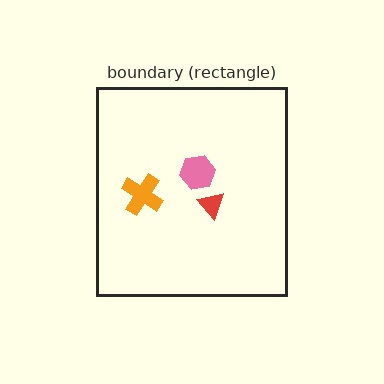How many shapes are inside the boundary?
3 inside, 0 outside.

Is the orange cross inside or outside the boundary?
Inside.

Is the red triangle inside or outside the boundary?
Inside.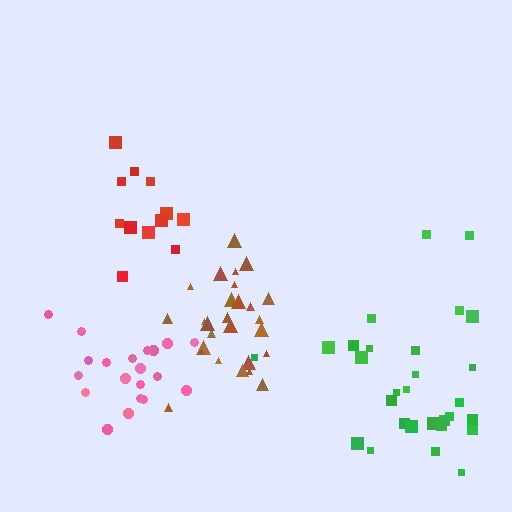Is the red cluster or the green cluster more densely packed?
Red.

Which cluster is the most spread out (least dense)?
Green.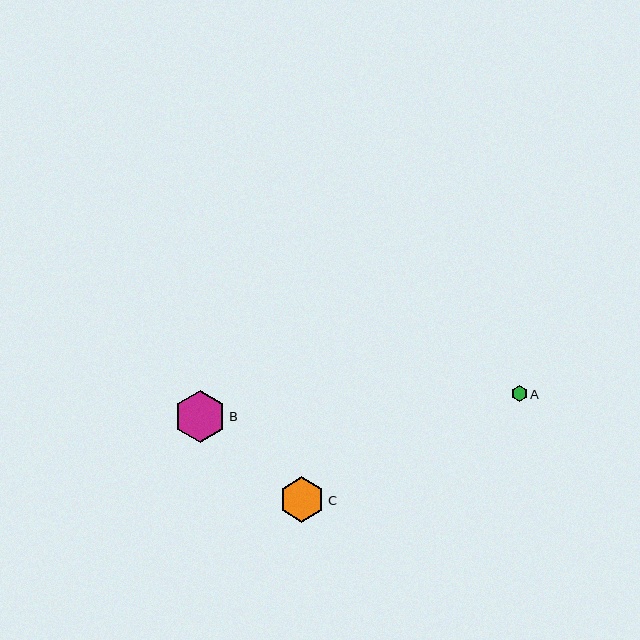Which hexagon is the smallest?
Hexagon A is the smallest with a size of approximately 15 pixels.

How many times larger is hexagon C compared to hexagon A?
Hexagon C is approximately 2.9 times the size of hexagon A.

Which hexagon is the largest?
Hexagon B is the largest with a size of approximately 52 pixels.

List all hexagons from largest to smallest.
From largest to smallest: B, C, A.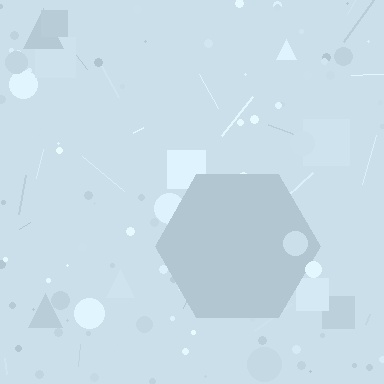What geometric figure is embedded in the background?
A hexagon is embedded in the background.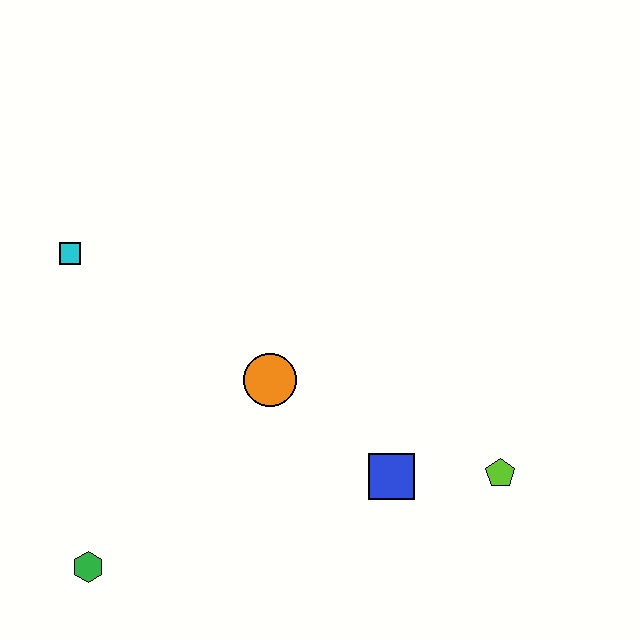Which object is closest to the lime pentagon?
The blue square is closest to the lime pentagon.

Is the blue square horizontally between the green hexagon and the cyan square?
No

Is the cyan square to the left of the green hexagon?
Yes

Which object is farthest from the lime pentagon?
The cyan square is farthest from the lime pentagon.